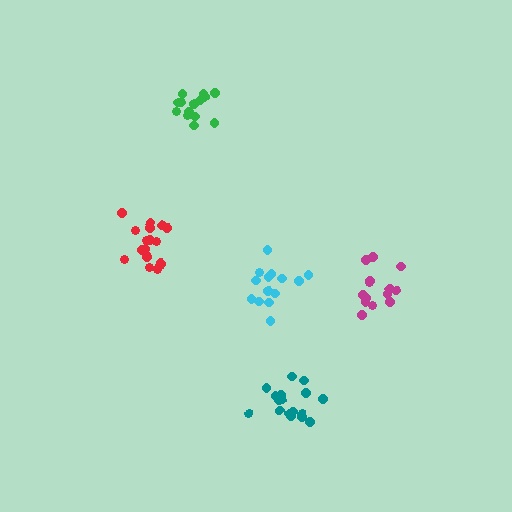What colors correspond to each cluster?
The clusters are colored: magenta, teal, cyan, red, green.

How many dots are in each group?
Group 1: 14 dots, Group 2: 18 dots, Group 3: 14 dots, Group 4: 19 dots, Group 5: 15 dots (80 total).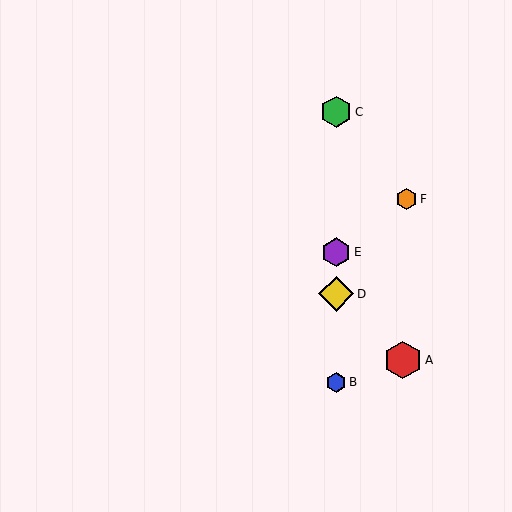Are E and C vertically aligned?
Yes, both are at x≈336.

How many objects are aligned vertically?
4 objects (B, C, D, E) are aligned vertically.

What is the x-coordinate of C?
Object C is at x≈336.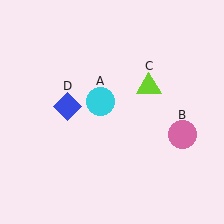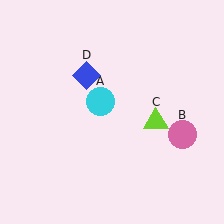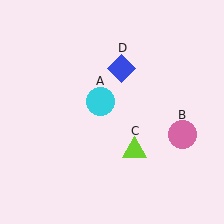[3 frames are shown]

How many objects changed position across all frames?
2 objects changed position: lime triangle (object C), blue diamond (object D).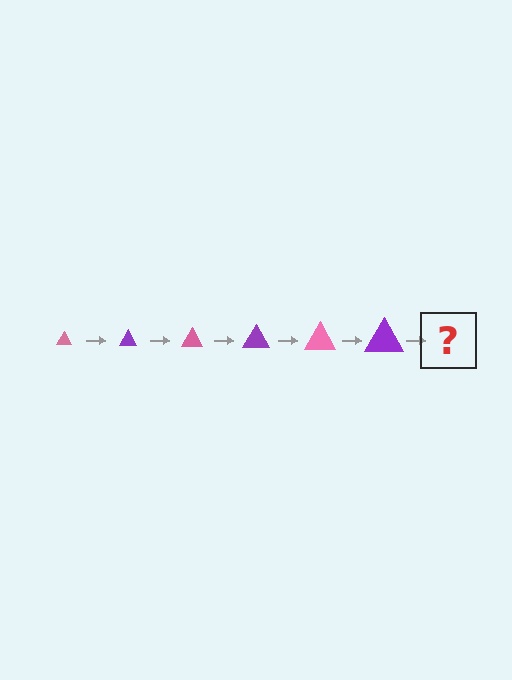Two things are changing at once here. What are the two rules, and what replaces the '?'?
The two rules are that the triangle grows larger each step and the color cycles through pink and purple. The '?' should be a pink triangle, larger than the previous one.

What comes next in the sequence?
The next element should be a pink triangle, larger than the previous one.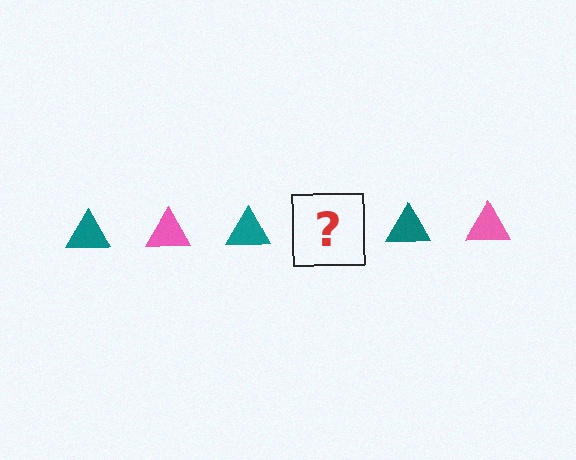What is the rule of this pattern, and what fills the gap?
The rule is that the pattern cycles through teal, pink triangles. The gap should be filled with a pink triangle.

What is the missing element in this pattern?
The missing element is a pink triangle.